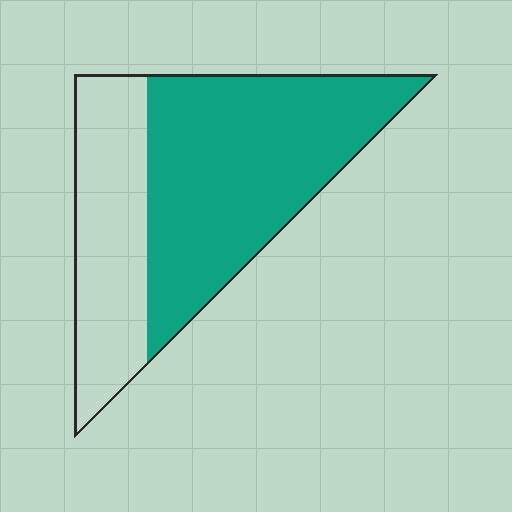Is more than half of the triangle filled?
Yes.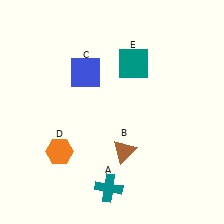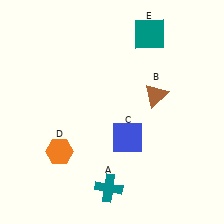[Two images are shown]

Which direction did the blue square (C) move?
The blue square (C) moved down.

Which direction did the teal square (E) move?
The teal square (E) moved up.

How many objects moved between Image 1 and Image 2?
3 objects moved between the two images.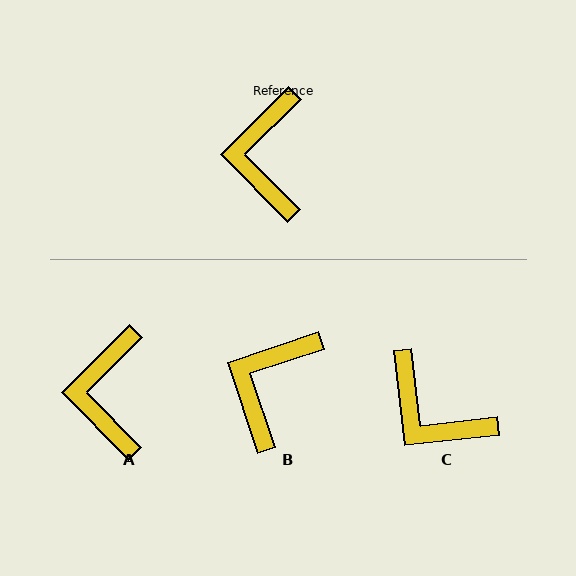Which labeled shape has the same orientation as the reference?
A.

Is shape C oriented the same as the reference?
No, it is off by about 52 degrees.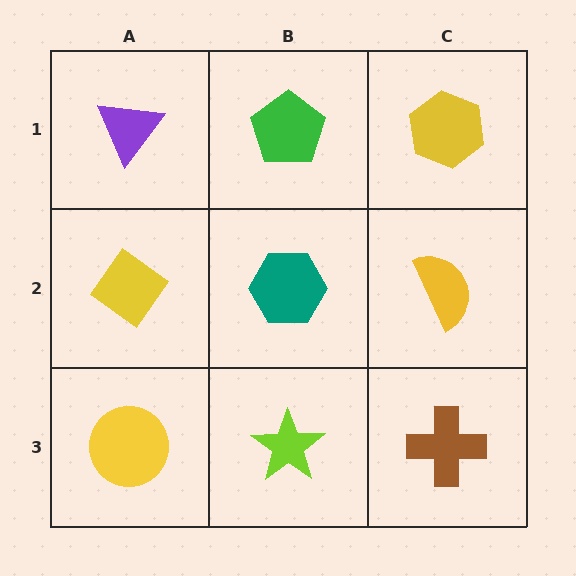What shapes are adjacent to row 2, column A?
A purple triangle (row 1, column A), a yellow circle (row 3, column A), a teal hexagon (row 2, column B).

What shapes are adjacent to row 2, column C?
A yellow hexagon (row 1, column C), a brown cross (row 3, column C), a teal hexagon (row 2, column B).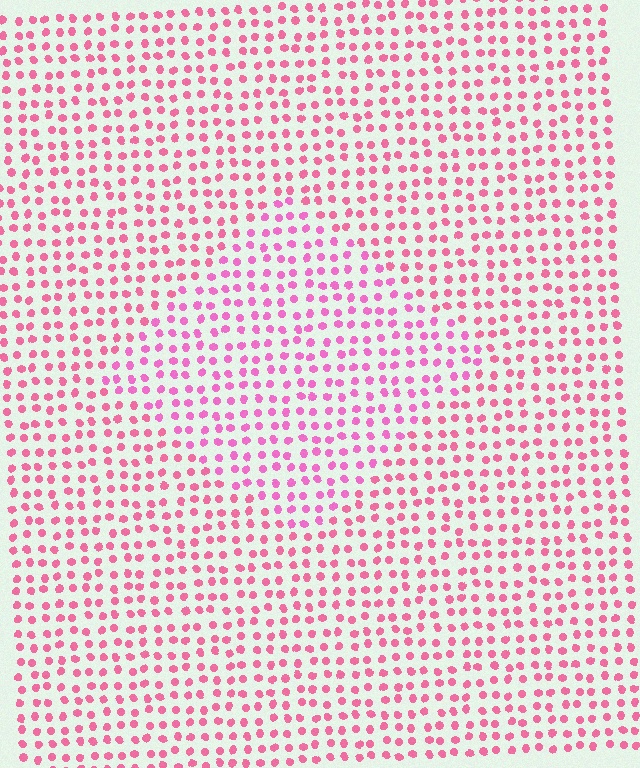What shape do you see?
I see a diamond.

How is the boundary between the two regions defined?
The boundary is defined purely by a slight shift in hue (about 19 degrees). Spacing, size, and orientation are identical on both sides.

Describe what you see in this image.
The image is filled with small pink elements in a uniform arrangement. A diamond-shaped region is visible where the elements are tinted to a slightly different hue, forming a subtle color boundary.